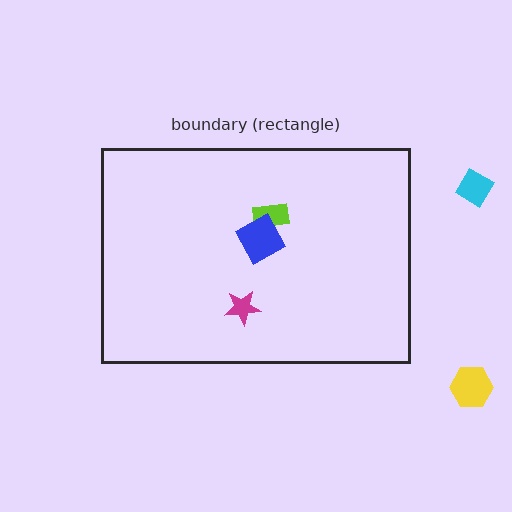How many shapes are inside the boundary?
3 inside, 2 outside.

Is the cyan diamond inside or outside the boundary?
Outside.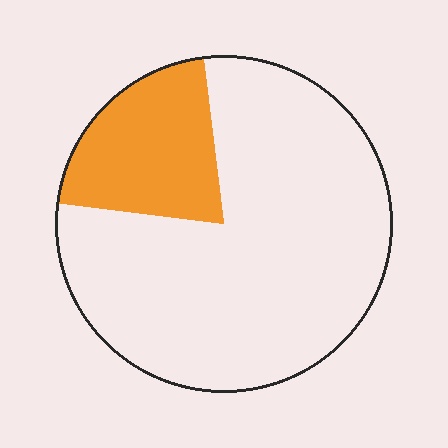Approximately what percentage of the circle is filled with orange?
Approximately 20%.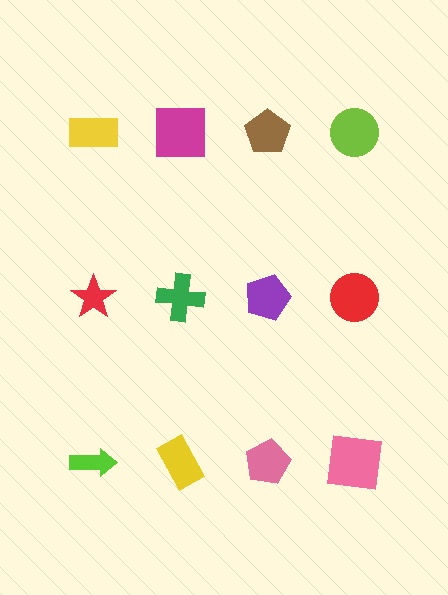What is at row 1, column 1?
A yellow rectangle.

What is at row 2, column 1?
A red star.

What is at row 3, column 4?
A pink square.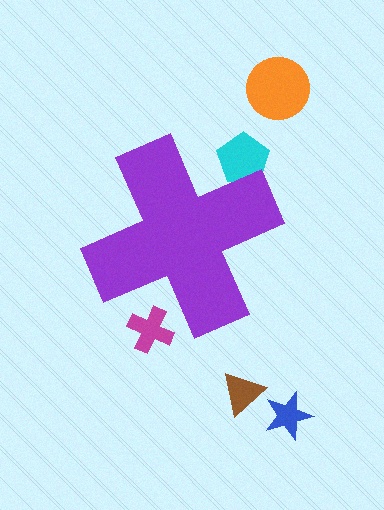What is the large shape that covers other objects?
A purple cross.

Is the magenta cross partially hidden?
Yes, the magenta cross is partially hidden behind the purple cross.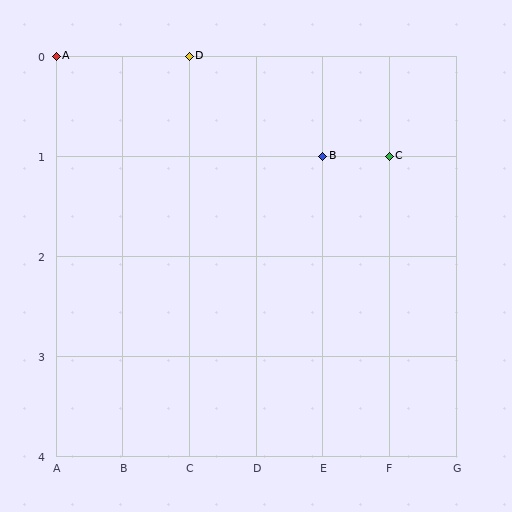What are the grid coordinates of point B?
Point B is at grid coordinates (E, 1).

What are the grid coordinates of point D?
Point D is at grid coordinates (C, 0).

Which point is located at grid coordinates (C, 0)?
Point D is at (C, 0).